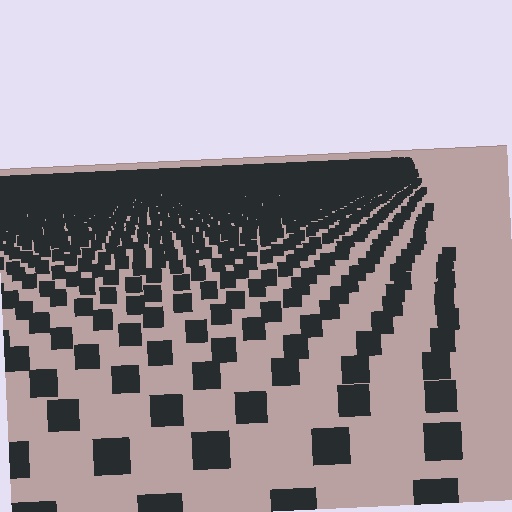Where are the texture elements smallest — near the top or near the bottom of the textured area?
Near the top.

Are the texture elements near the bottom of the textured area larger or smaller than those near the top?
Larger. Near the bottom, elements are closer to the viewer and appear at a bigger on-screen size.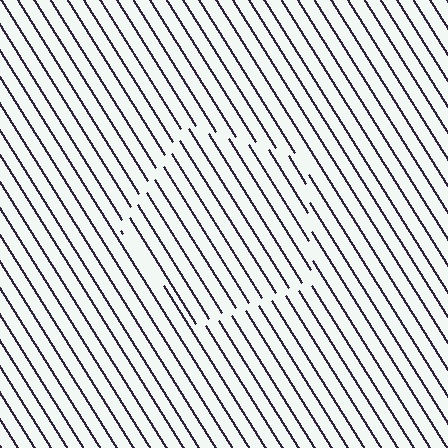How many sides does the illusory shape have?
5 sides — the line-ends trace a pentagon.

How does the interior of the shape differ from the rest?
The interior of the shape contains the same grating, shifted by half a period — the contour is defined by the phase discontinuity where line-ends from the inner and outer gratings abut.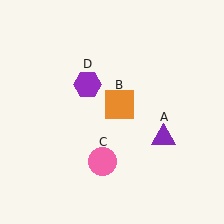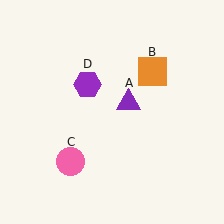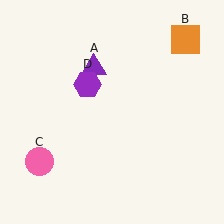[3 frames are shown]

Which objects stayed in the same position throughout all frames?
Purple hexagon (object D) remained stationary.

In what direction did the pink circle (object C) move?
The pink circle (object C) moved left.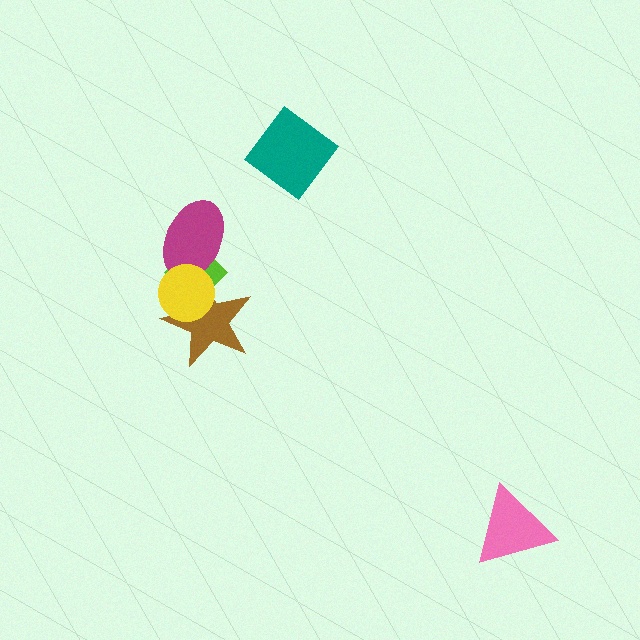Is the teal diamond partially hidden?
No, no other shape covers it.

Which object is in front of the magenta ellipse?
The yellow circle is in front of the magenta ellipse.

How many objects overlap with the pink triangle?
0 objects overlap with the pink triangle.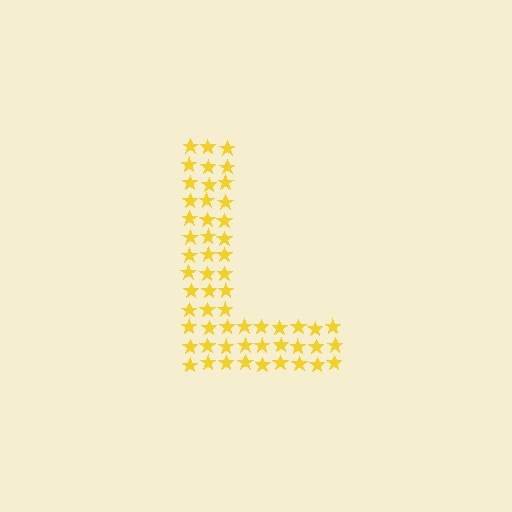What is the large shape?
The large shape is the letter L.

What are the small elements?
The small elements are stars.